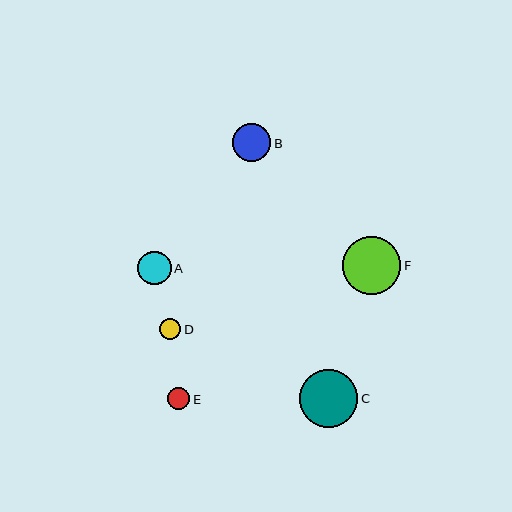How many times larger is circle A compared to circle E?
Circle A is approximately 1.5 times the size of circle E.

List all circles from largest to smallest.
From largest to smallest: C, F, B, A, E, D.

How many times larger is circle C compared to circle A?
Circle C is approximately 1.7 times the size of circle A.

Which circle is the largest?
Circle C is the largest with a size of approximately 58 pixels.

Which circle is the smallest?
Circle D is the smallest with a size of approximately 21 pixels.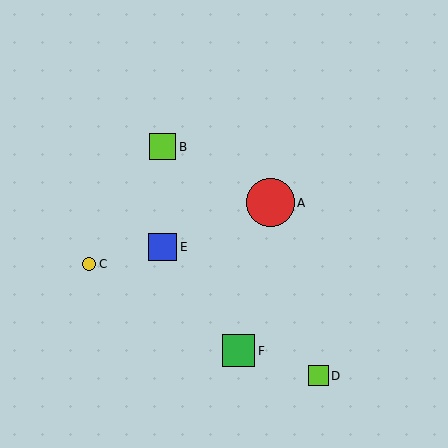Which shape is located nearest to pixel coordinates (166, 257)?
The blue square (labeled E) at (163, 247) is nearest to that location.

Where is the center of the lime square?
The center of the lime square is at (318, 376).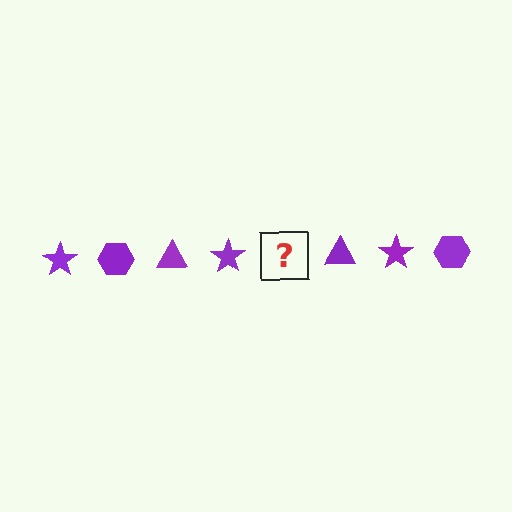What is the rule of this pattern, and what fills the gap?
The rule is that the pattern cycles through star, hexagon, triangle shapes in purple. The gap should be filled with a purple hexagon.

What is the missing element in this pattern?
The missing element is a purple hexagon.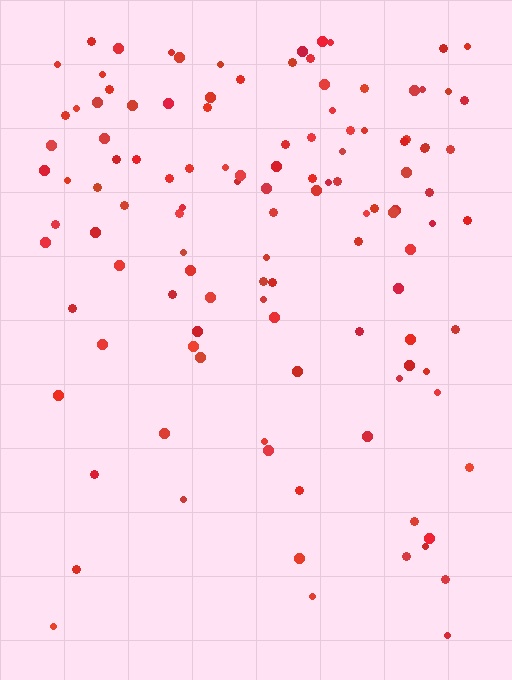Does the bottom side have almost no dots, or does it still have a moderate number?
Still a moderate number, just noticeably fewer than the top.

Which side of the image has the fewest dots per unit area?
The bottom.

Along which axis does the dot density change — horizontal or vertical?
Vertical.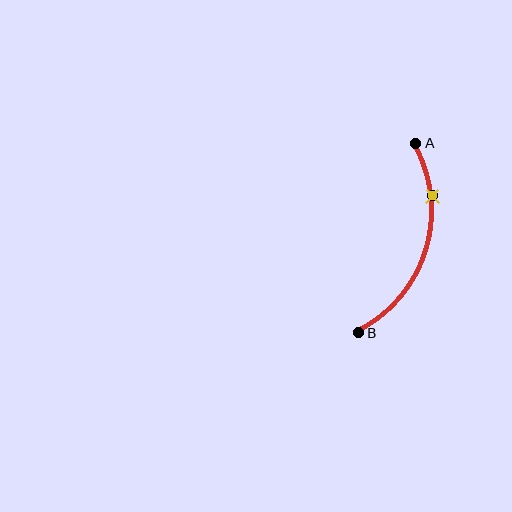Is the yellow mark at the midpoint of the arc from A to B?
No. The yellow mark lies on the arc but is closer to endpoint A. The arc midpoint would be at the point on the curve equidistant along the arc from both A and B.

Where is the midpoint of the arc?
The arc midpoint is the point on the curve farthest from the straight line joining A and B. It sits to the right of that line.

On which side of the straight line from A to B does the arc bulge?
The arc bulges to the right of the straight line connecting A and B.